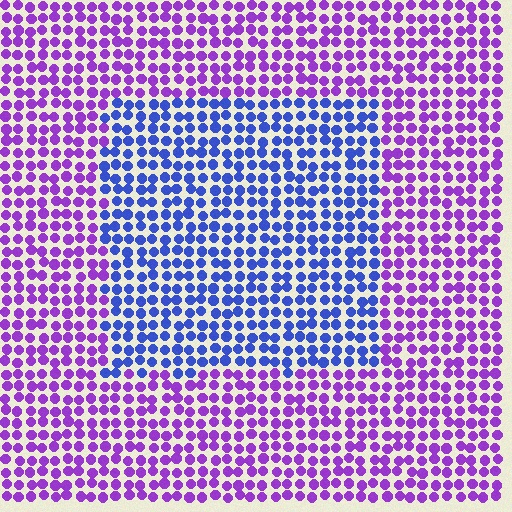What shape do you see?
I see a rectangle.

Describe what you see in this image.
The image is filled with small purple elements in a uniform arrangement. A rectangle-shaped region is visible where the elements are tinted to a slightly different hue, forming a subtle color boundary.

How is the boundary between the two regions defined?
The boundary is defined purely by a slight shift in hue (about 49 degrees). Spacing, size, and orientation are identical on both sides.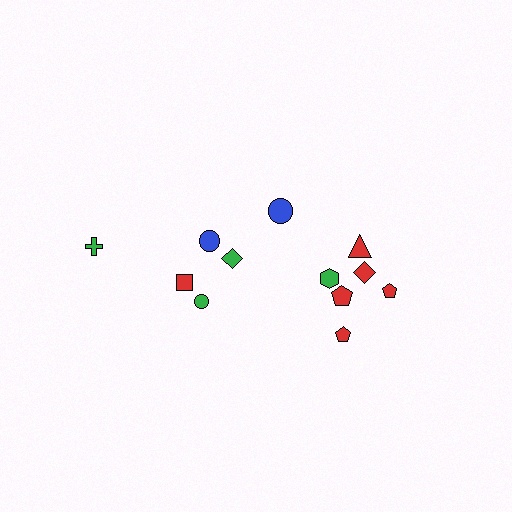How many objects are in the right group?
There are 7 objects.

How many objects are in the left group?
There are 5 objects.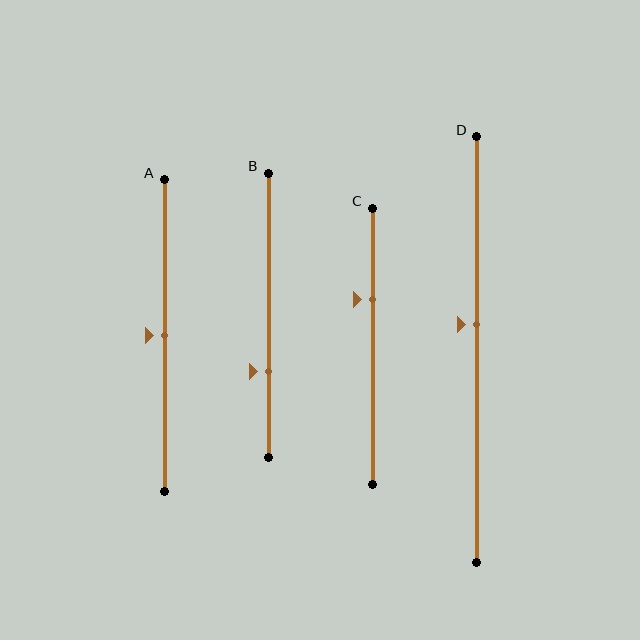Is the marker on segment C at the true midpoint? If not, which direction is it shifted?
No, the marker on segment C is shifted upward by about 17% of the segment length.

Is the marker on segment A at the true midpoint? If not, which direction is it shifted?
Yes, the marker on segment A is at the true midpoint.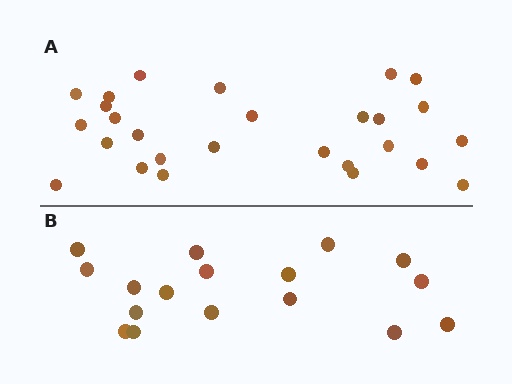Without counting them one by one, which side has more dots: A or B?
Region A (the top region) has more dots.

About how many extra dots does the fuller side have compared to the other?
Region A has roughly 10 or so more dots than region B.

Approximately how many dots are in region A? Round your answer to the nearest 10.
About 30 dots. (The exact count is 27, which rounds to 30.)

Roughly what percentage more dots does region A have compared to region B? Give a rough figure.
About 60% more.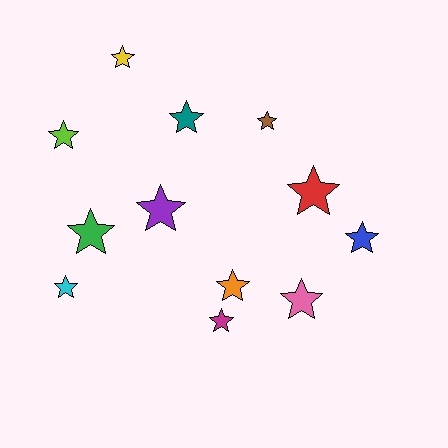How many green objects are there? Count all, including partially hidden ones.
There is 1 green object.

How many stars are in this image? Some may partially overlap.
There are 12 stars.